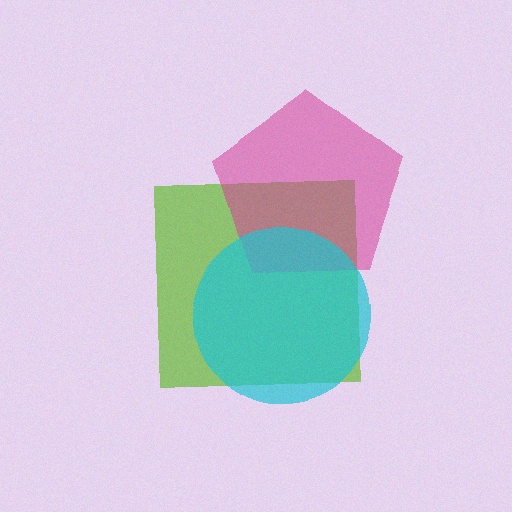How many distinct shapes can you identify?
There are 3 distinct shapes: a lime square, a magenta pentagon, a cyan circle.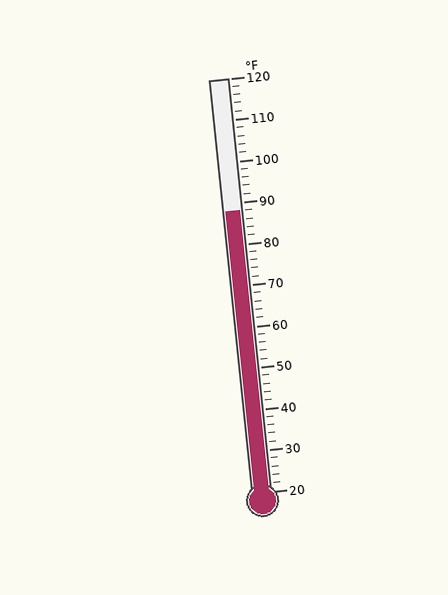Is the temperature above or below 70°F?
The temperature is above 70°F.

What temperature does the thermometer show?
The thermometer shows approximately 88°F.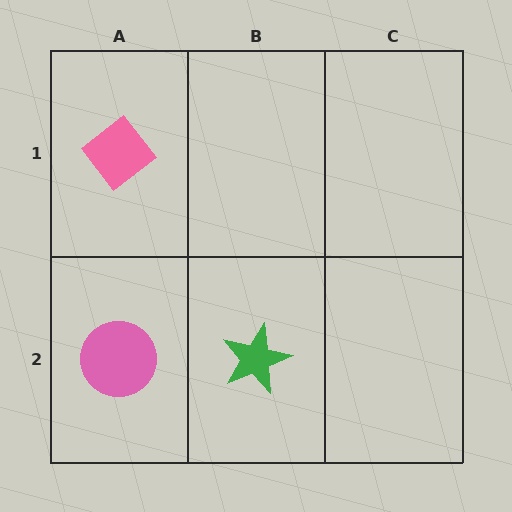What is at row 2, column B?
A green star.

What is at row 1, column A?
A pink diamond.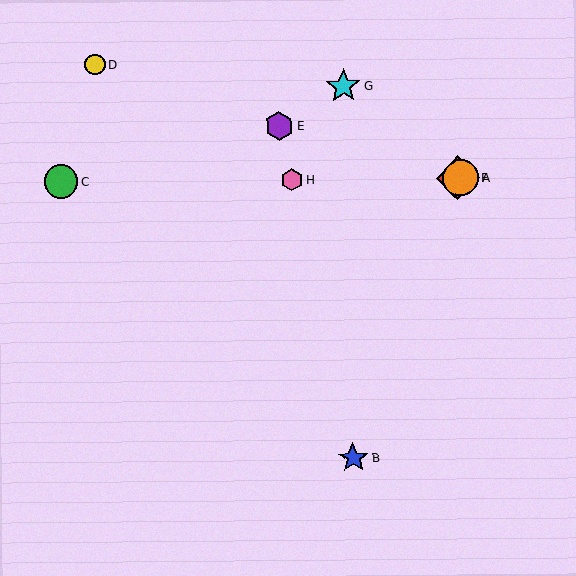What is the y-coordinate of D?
Object D is at y≈64.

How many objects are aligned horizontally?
4 objects (A, C, F, H) are aligned horizontally.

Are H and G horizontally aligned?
No, H is at y≈180 and G is at y≈86.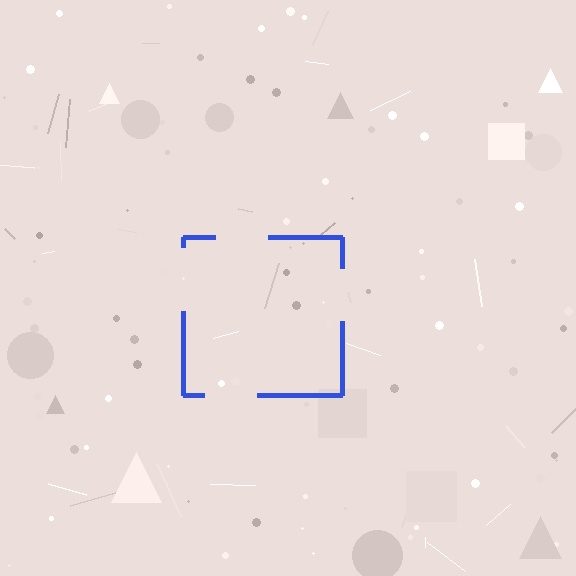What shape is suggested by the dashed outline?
The dashed outline suggests a square.